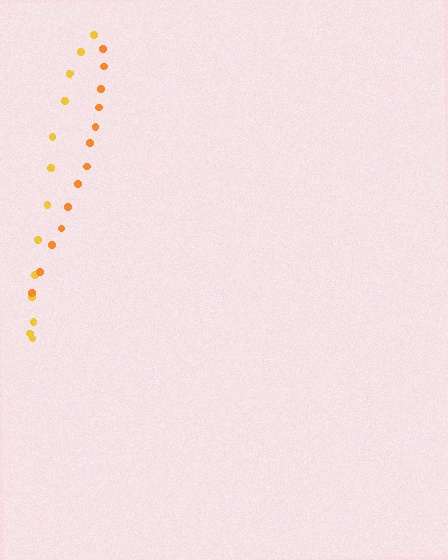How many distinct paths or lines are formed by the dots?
There are 2 distinct paths.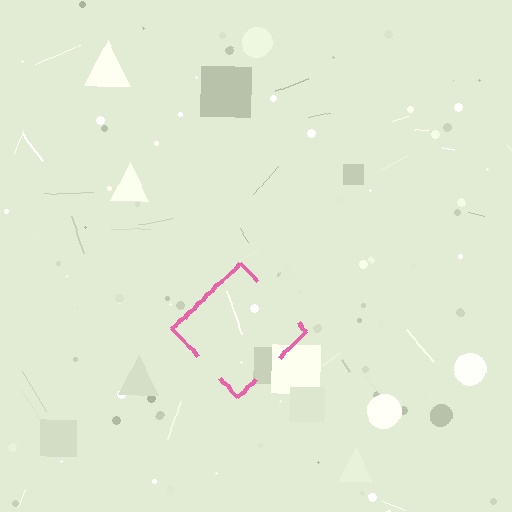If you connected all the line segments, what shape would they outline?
They would outline a diamond.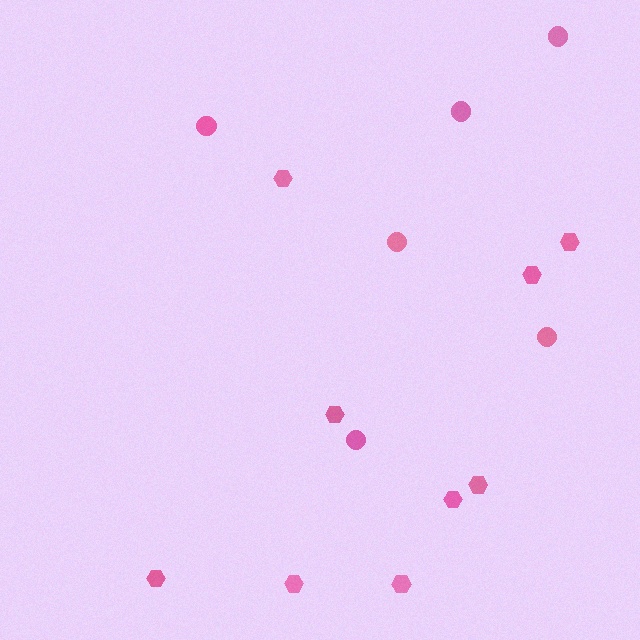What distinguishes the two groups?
There are 2 groups: one group of hexagons (9) and one group of circles (6).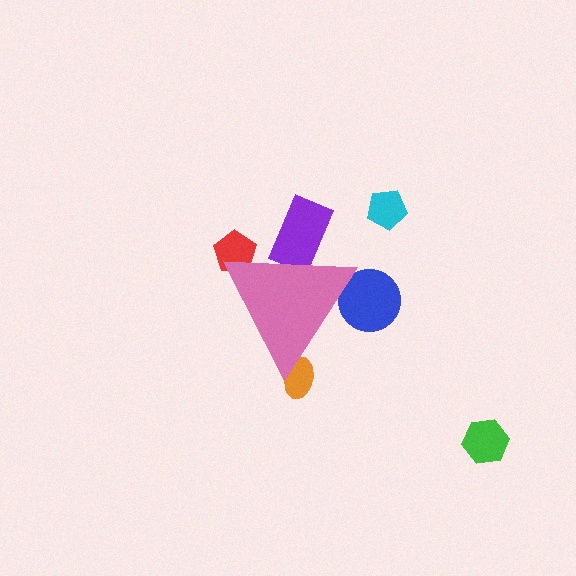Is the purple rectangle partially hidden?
Yes, the purple rectangle is partially hidden behind the pink triangle.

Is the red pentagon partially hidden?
Yes, the red pentagon is partially hidden behind the pink triangle.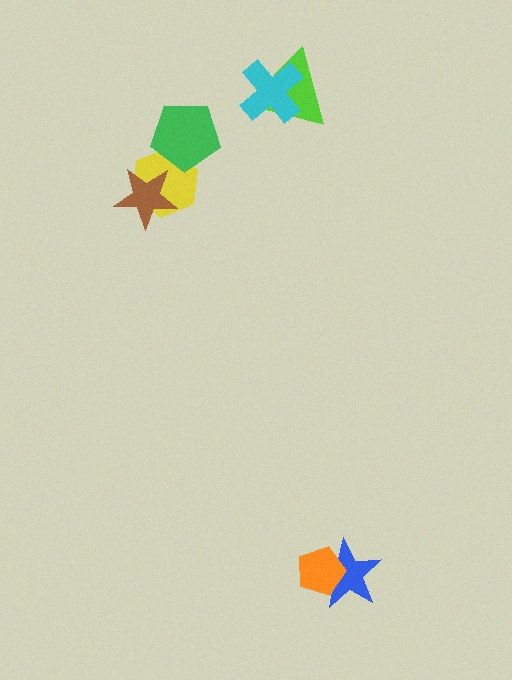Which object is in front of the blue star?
The orange pentagon is in front of the blue star.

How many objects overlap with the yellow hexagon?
2 objects overlap with the yellow hexagon.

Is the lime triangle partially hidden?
Yes, it is partially covered by another shape.